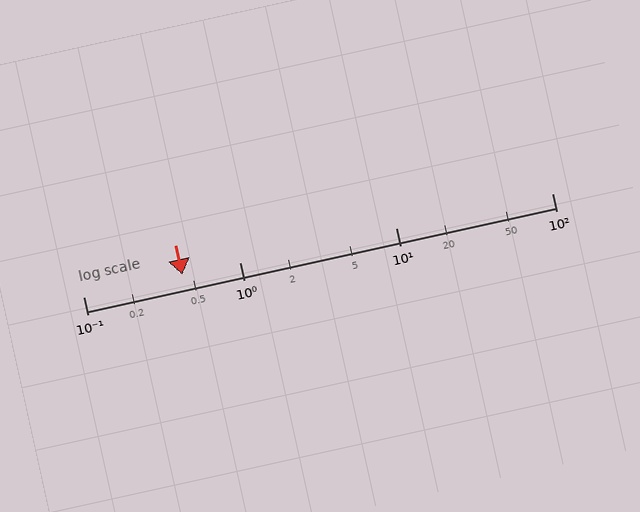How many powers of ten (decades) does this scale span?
The scale spans 3 decades, from 0.1 to 100.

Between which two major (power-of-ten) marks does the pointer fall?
The pointer is between 0.1 and 1.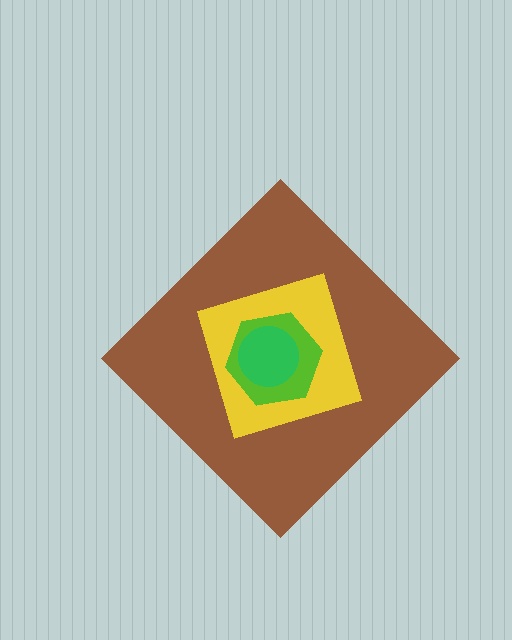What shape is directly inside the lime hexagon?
The green circle.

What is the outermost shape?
The brown diamond.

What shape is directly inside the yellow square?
The lime hexagon.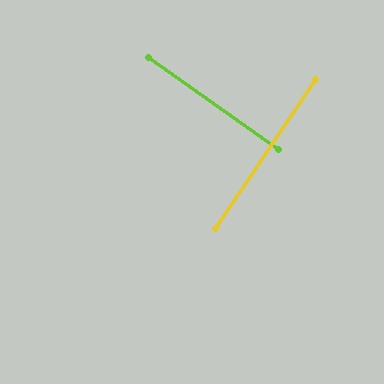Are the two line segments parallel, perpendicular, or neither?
Perpendicular — they meet at approximately 89°.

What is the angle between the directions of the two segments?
Approximately 89 degrees.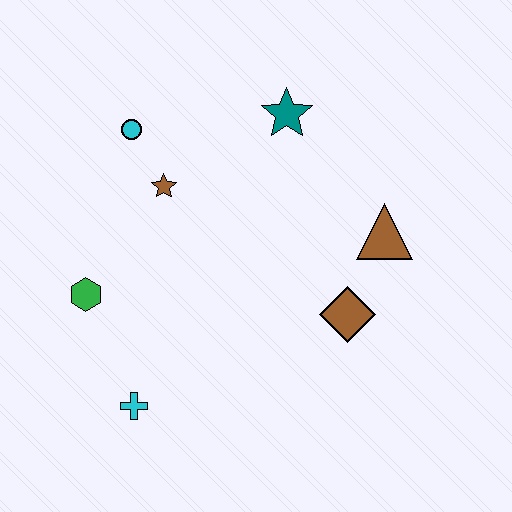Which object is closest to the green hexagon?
The cyan cross is closest to the green hexagon.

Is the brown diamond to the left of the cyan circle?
No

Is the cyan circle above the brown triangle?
Yes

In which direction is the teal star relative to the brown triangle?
The teal star is above the brown triangle.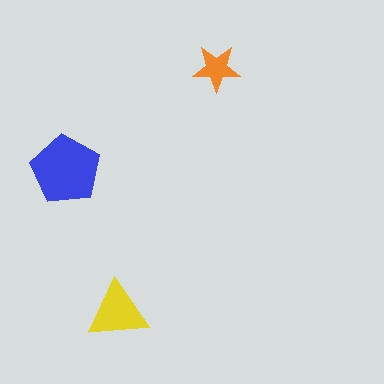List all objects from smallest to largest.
The orange star, the yellow triangle, the blue pentagon.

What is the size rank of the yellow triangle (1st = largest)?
2nd.